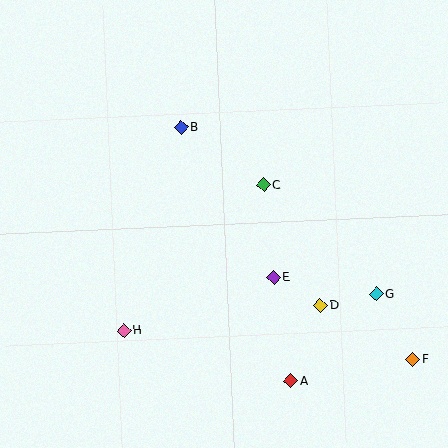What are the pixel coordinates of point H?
Point H is at (124, 331).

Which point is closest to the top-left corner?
Point B is closest to the top-left corner.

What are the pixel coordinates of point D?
Point D is at (321, 306).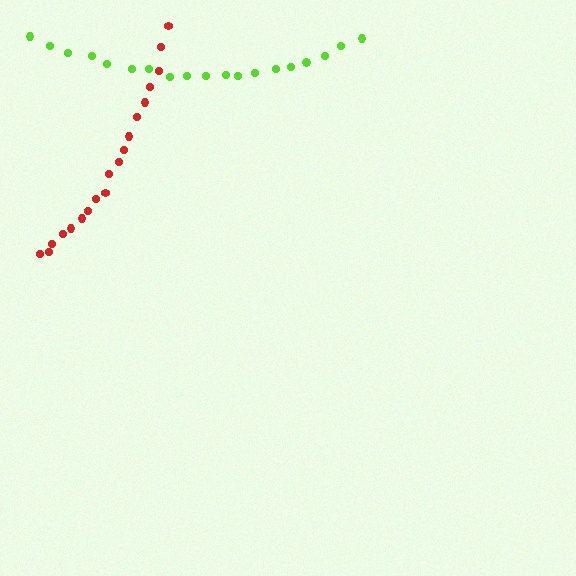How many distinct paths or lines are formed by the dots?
There are 2 distinct paths.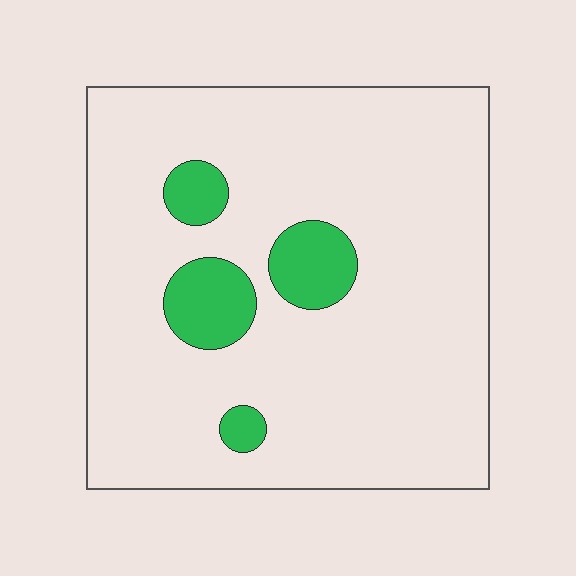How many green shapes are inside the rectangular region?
4.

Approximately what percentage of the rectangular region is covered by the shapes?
Approximately 10%.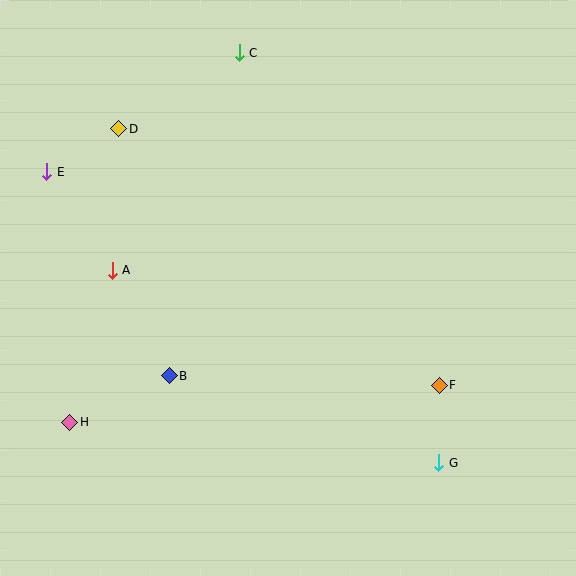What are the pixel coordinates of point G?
Point G is at (439, 463).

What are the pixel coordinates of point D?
Point D is at (119, 129).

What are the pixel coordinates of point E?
Point E is at (47, 172).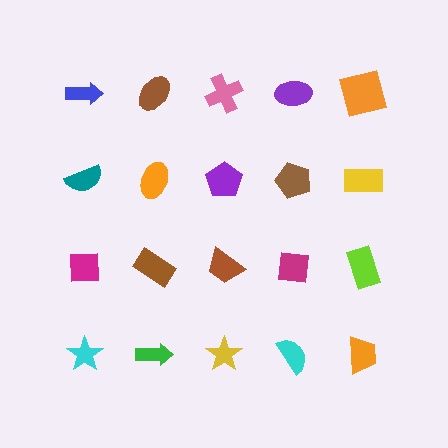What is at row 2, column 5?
A yellow rectangle.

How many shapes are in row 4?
5 shapes.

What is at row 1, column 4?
A purple ellipse.